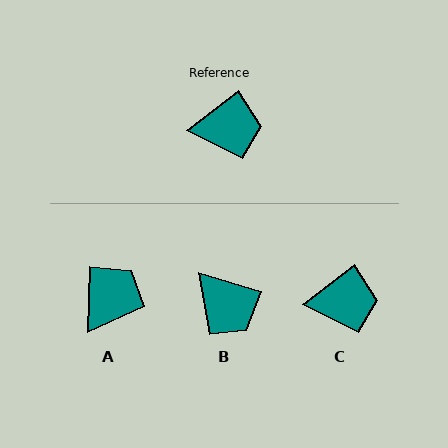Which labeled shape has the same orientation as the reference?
C.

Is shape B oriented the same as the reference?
No, it is off by about 54 degrees.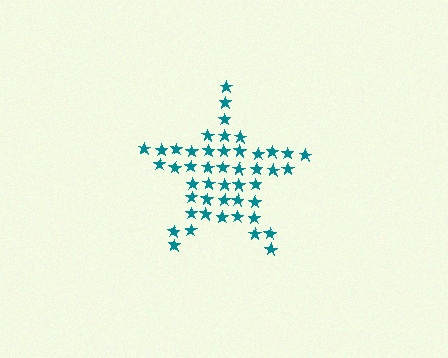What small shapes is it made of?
It is made of small stars.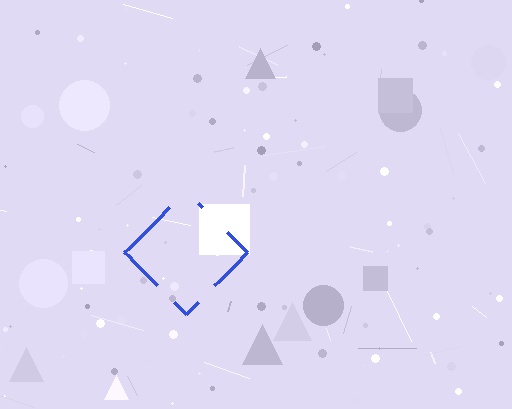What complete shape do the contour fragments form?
The contour fragments form a diamond.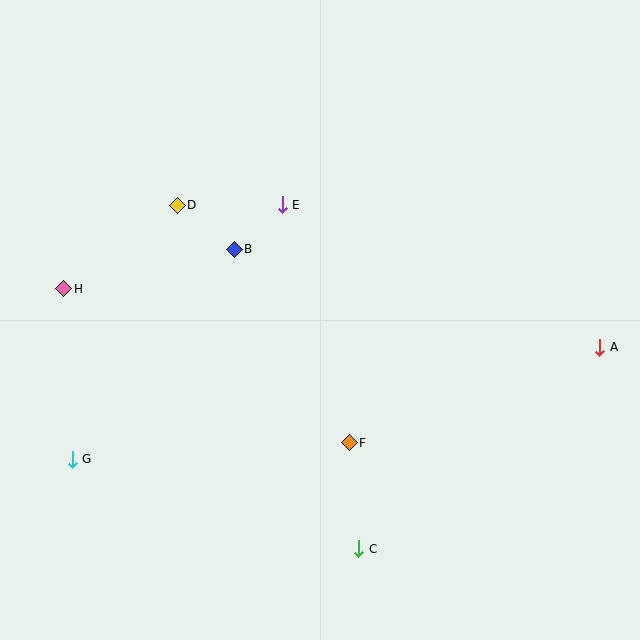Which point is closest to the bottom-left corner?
Point G is closest to the bottom-left corner.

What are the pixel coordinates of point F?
Point F is at (349, 443).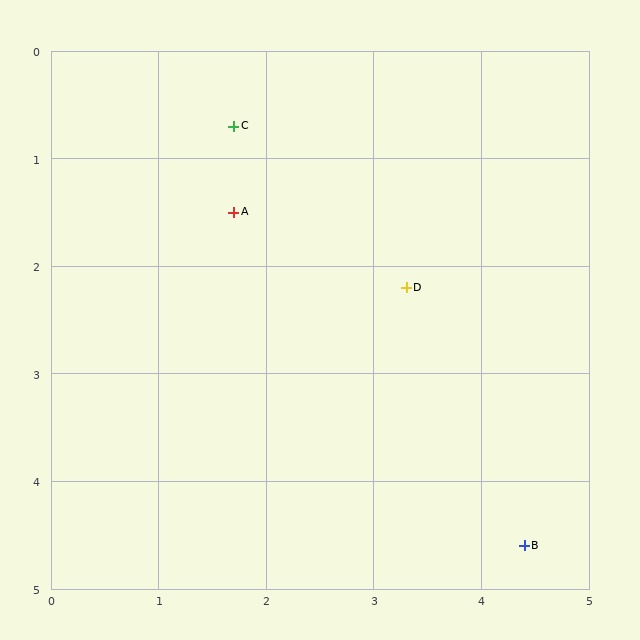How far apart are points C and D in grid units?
Points C and D are about 2.2 grid units apart.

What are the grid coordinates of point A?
Point A is at approximately (1.7, 1.5).